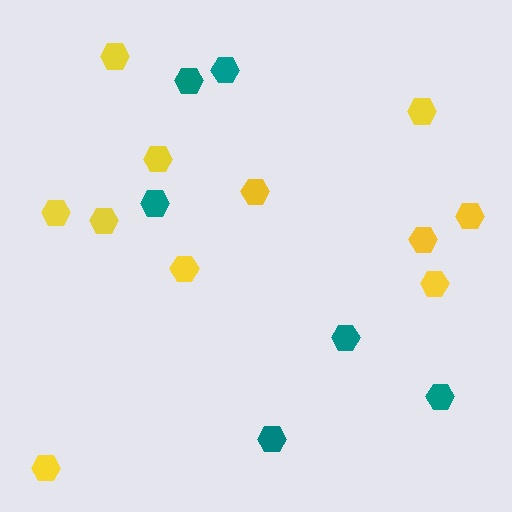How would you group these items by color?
There are 2 groups: one group of yellow hexagons (11) and one group of teal hexagons (6).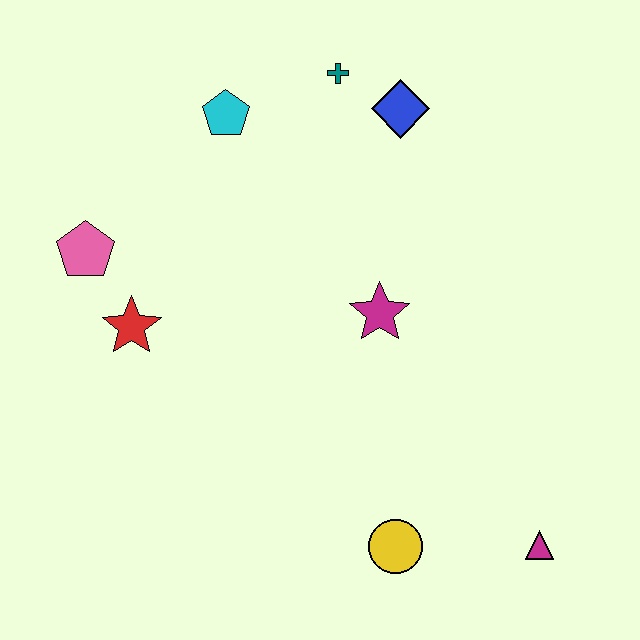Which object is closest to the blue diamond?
The teal cross is closest to the blue diamond.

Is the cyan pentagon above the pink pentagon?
Yes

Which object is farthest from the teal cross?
The magenta triangle is farthest from the teal cross.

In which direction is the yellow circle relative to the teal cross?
The yellow circle is below the teal cross.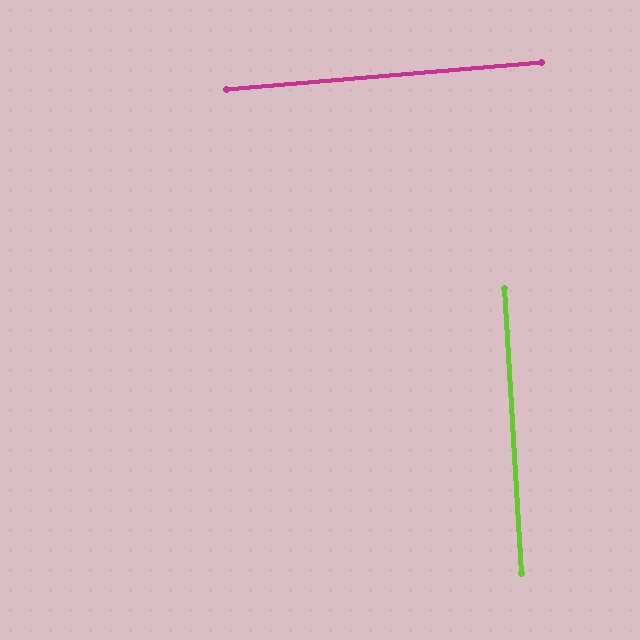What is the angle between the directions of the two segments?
Approximately 88 degrees.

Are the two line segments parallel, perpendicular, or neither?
Perpendicular — they meet at approximately 88°.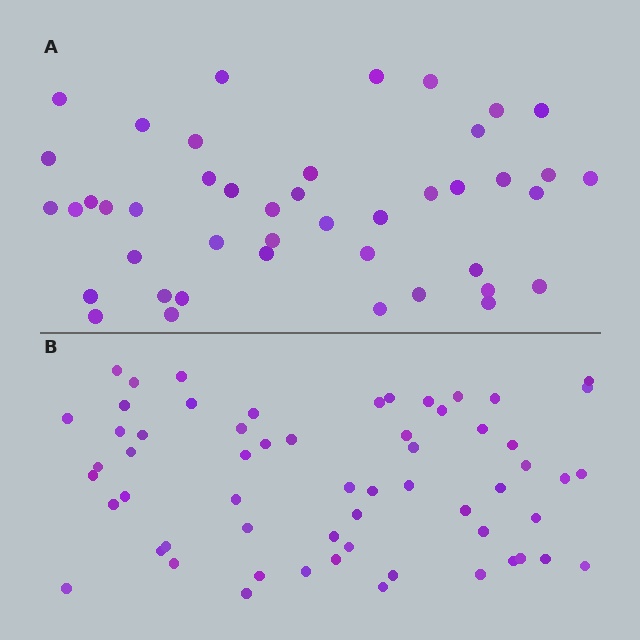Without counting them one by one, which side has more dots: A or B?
Region B (the bottom region) has more dots.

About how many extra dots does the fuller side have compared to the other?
Region B has approximately 15 more dots than region A.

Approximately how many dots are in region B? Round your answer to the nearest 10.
About 60 dots.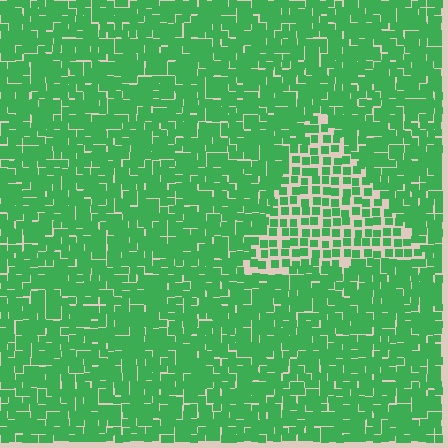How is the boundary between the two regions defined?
The boundary is defined by a change in element density (approximately 1.8x ratio). All elements are the same color, size, and shape.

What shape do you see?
I see a triangle.